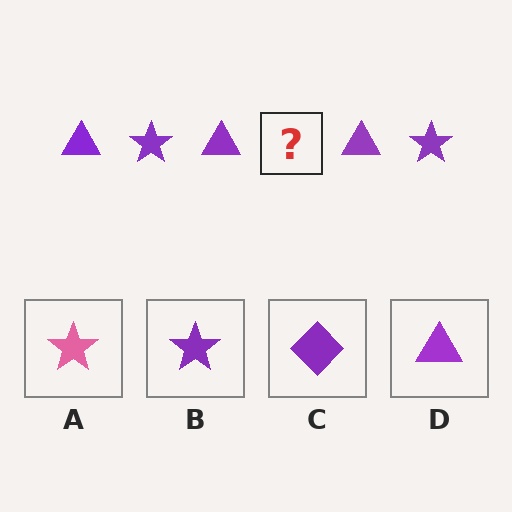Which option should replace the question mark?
Option B.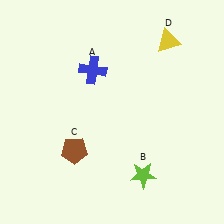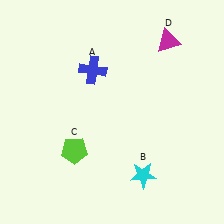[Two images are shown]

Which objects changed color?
B changed from lime to cyan. C changed from brown to lime. D changed from yellow to magenta.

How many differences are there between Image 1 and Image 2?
There are 3 differences between the two images.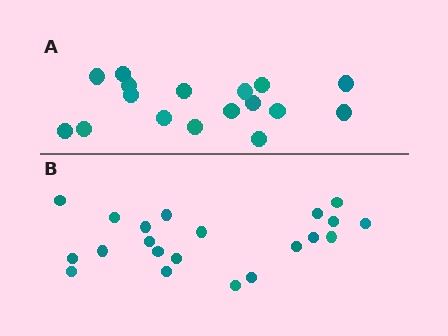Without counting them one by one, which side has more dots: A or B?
Region B (the bottom region) has more dots.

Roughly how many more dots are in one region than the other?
Region B has about 4 more dots than region A.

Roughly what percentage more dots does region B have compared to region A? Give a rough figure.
About 25% more.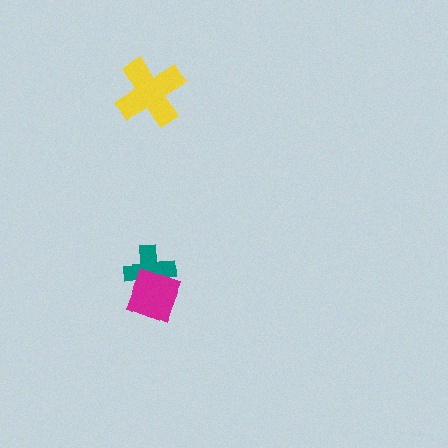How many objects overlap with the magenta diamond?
1 object overlaps with the magenta diamond.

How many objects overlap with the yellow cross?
0 objects overlap with the yellow cross.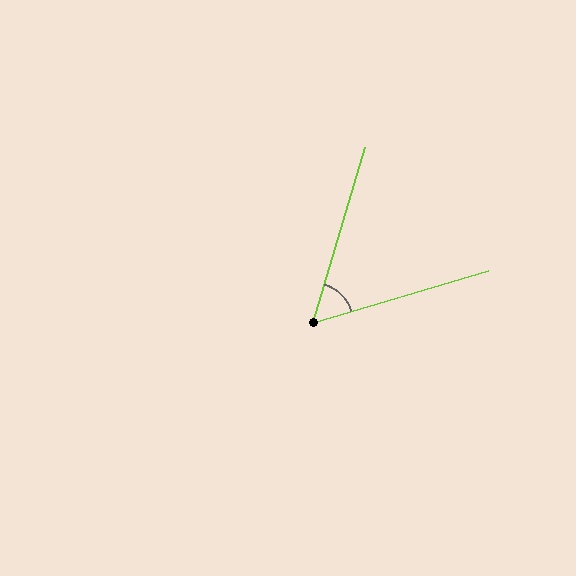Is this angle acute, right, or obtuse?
It is acute.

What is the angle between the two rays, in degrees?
Approximately 57 degrees.